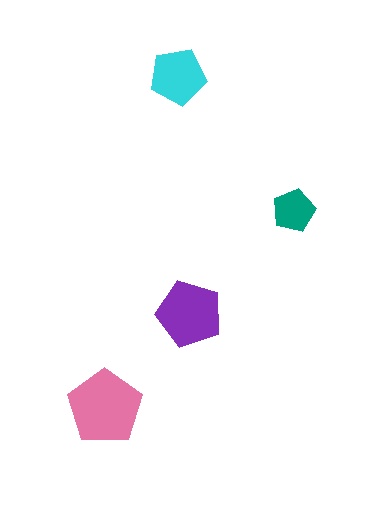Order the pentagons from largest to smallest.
the pink one, the purple one, the cyan one, the teal one.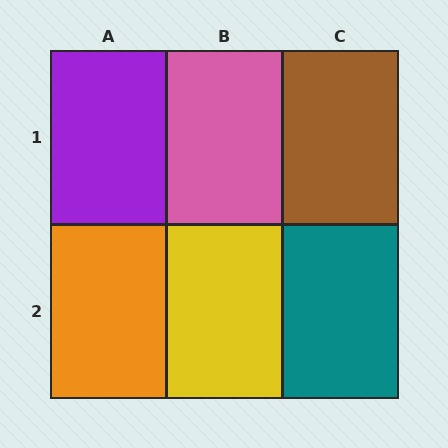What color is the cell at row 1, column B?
Pink.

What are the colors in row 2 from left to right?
Orange, yellow, teal.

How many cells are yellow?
1 cell is yellow.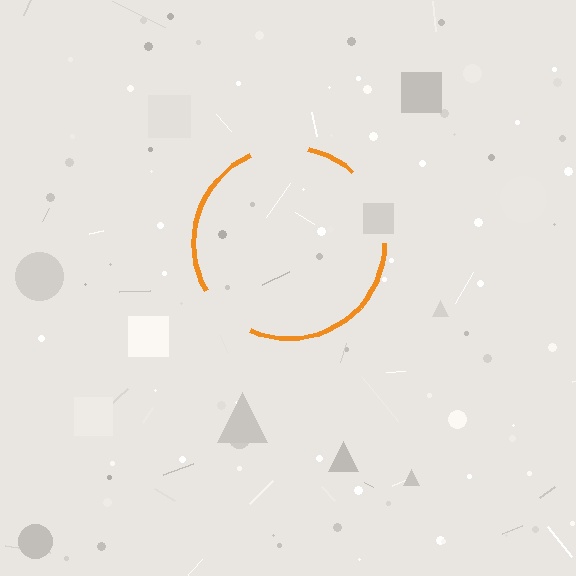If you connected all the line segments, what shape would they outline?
They would outline a circle.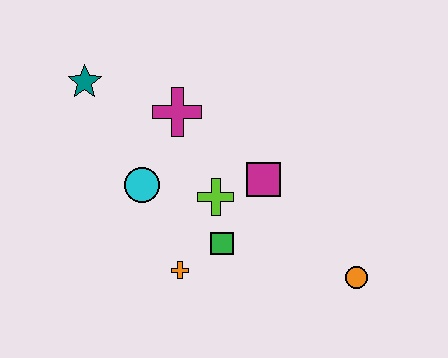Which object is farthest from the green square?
The teal star is farthest from the green square.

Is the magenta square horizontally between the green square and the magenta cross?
No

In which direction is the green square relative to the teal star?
The green square is below the teal star.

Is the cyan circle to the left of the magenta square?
Yes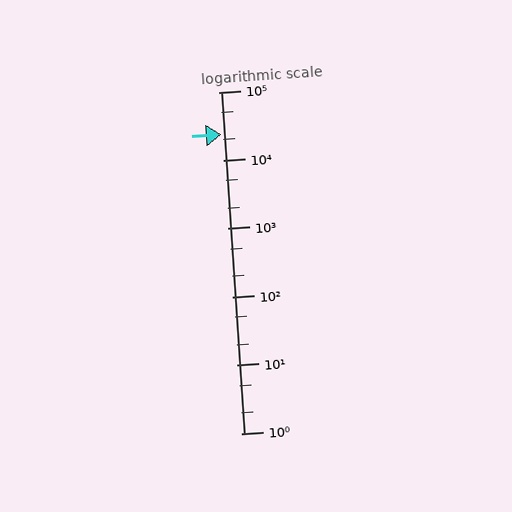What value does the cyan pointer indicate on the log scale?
The pointer indicates approximately 24000.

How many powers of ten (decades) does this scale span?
The scale spans 5 decades, from 1 to 100000.